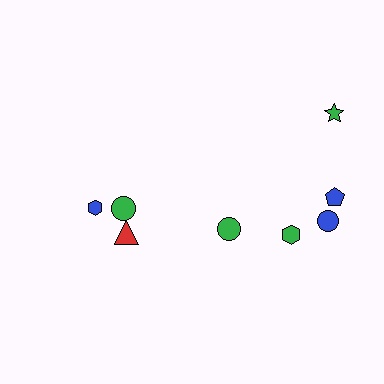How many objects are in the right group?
There are 5 objects.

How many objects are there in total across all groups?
There are 8 objects.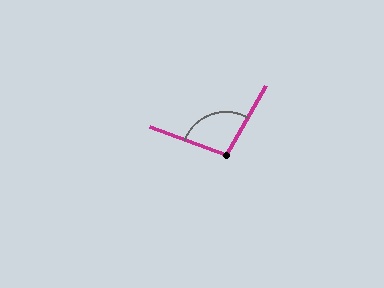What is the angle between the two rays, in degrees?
Approximately 100 degrees.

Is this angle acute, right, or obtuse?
It is obtuse.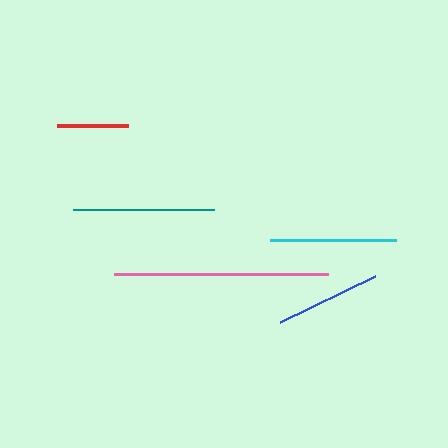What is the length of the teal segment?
The teal segment is approximately 141 pixels long.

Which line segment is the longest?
The pink line is the longest at approximately 214 pixels.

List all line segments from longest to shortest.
From longest to shortest: pink, teal, cyan, blue, red.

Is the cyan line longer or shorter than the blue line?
The cyan line is longer than the blue line.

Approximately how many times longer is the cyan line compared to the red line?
The cyan line is approximately 1.8 times the length of the red line.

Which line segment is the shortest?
The red line is the shortest at approximately 72 pixels.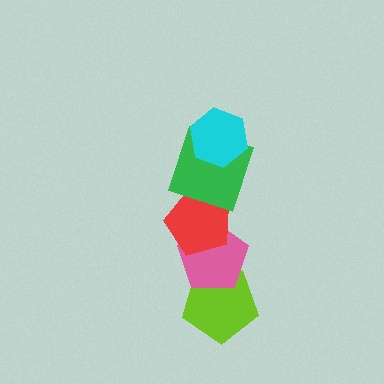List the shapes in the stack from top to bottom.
From top to bottom: the cyan hexagon, the green square, the red pentagon, the pink pentagon, the lime pentagon.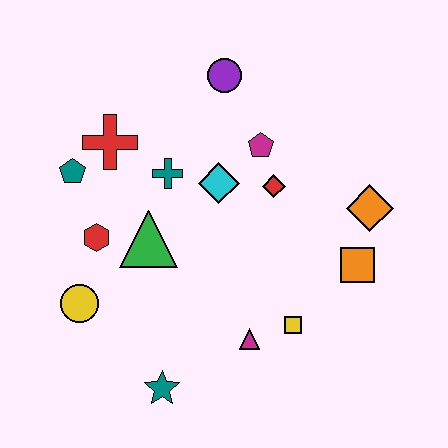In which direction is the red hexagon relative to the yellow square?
The red hexagon is to the left of the yellow square.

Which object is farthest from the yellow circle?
The orange diamond is farthest from the yellow circle.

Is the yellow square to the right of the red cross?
Yes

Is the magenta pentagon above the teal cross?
Yes